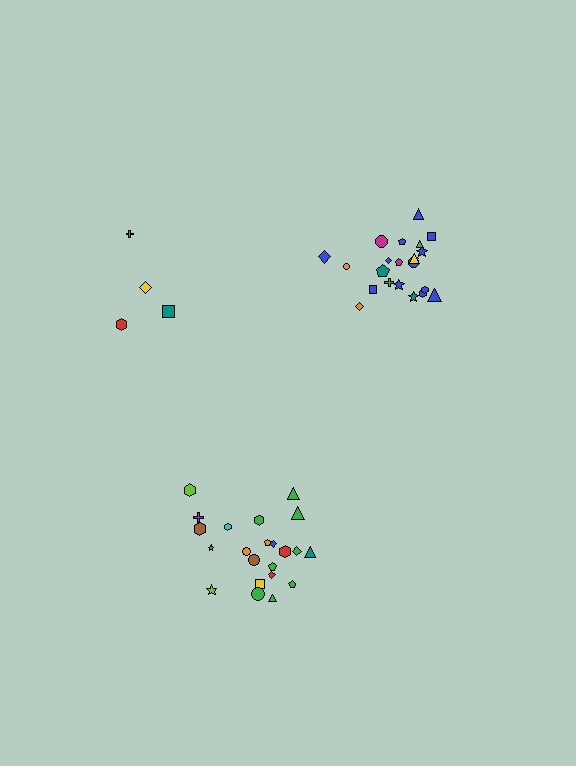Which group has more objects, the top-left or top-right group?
The top-right group.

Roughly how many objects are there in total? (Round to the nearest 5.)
Roughly 50 objects in total.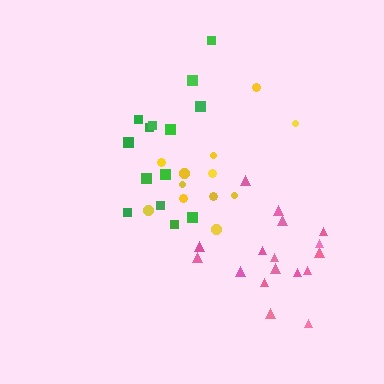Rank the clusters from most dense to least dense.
pink, green, yellow.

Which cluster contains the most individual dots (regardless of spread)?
Pink (17).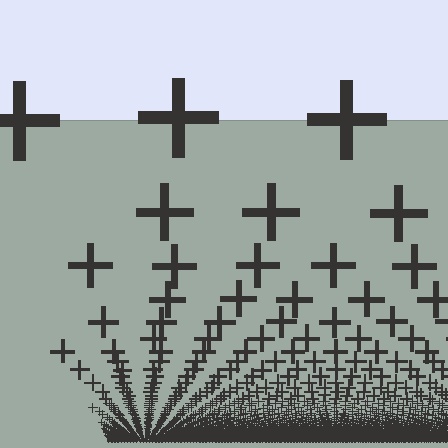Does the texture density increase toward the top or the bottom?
Density increases toward the bottom.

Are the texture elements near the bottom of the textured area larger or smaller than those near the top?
Smaller. The gradient is inverted — elements near the bottom are smaller and denser.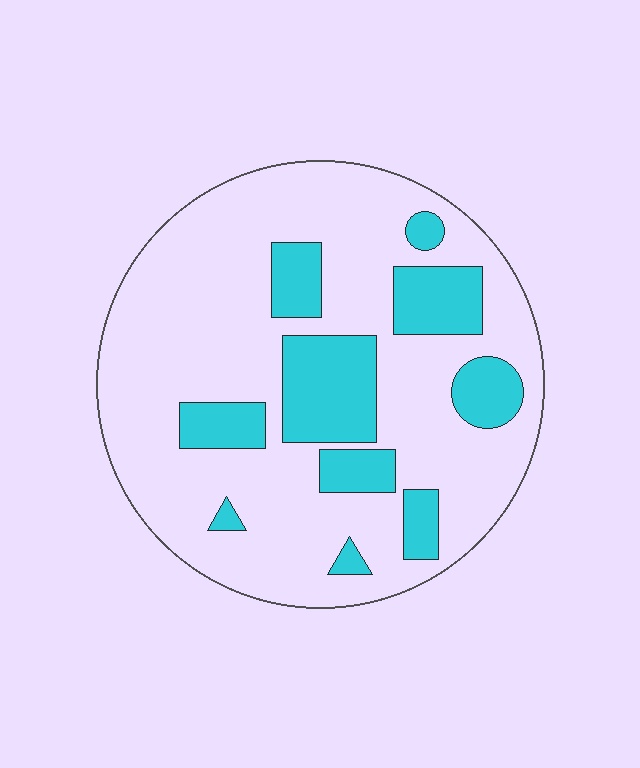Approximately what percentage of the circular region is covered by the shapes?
Approximately 25%.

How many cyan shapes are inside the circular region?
10.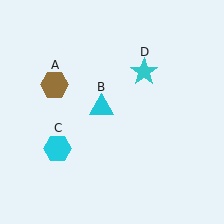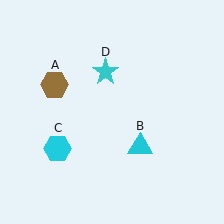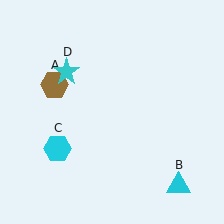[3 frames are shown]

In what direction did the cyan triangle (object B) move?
The cyan triangle (object B) moved down and to the right.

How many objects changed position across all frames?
2 objects changed position: cyan triangle (object B), cyan star (object D).